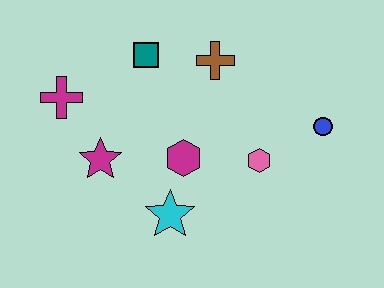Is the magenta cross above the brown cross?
No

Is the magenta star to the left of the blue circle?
Yes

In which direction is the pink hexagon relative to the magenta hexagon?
The pink hexagon is to the right of the magenta hexagon.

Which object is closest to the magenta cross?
The magenta star is closest to the magenta cross.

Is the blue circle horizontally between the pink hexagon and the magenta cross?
No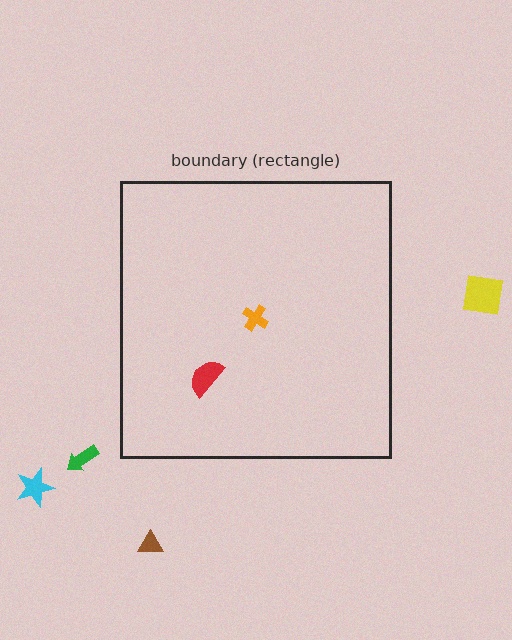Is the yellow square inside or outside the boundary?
Outside.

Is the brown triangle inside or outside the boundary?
Outside.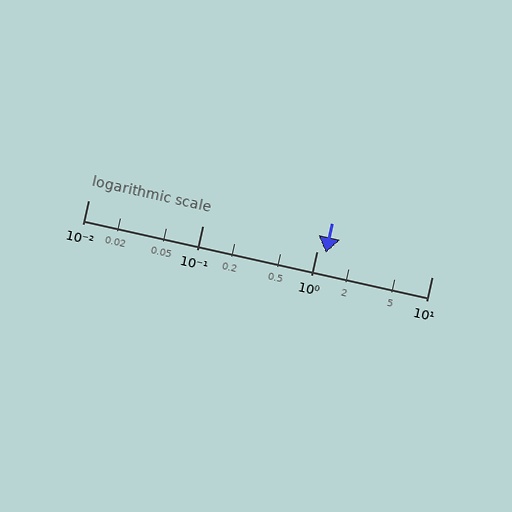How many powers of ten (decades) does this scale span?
The scale spans 3 decades, from 0.01 to 10.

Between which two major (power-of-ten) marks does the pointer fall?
The pointer is between 1 and 10.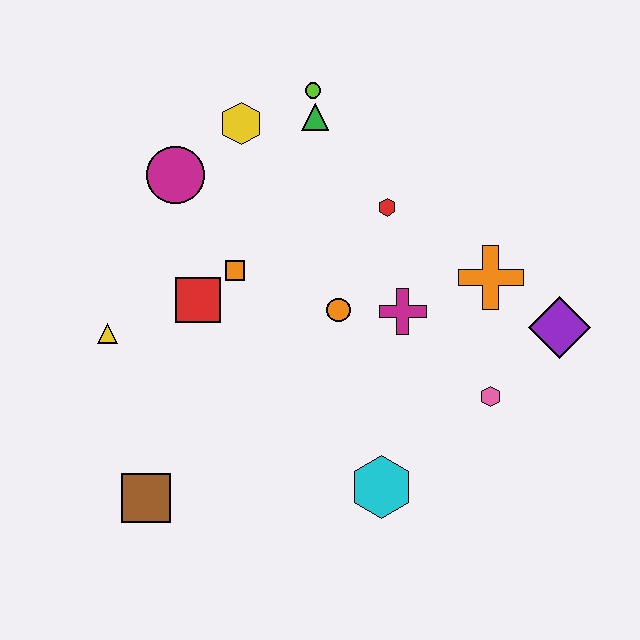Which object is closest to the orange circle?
The magenta cross is closest to the orange circle.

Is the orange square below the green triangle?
Yes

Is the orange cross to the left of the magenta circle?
No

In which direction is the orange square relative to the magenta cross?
The orange square is to the left of the magenta cross.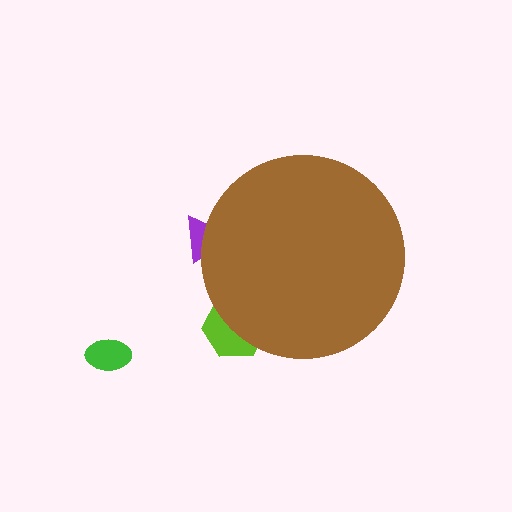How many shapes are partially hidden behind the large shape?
2 shapes are partially hidden.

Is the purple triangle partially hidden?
Yes, the purple triangle is partially hidden behind the brown circle.